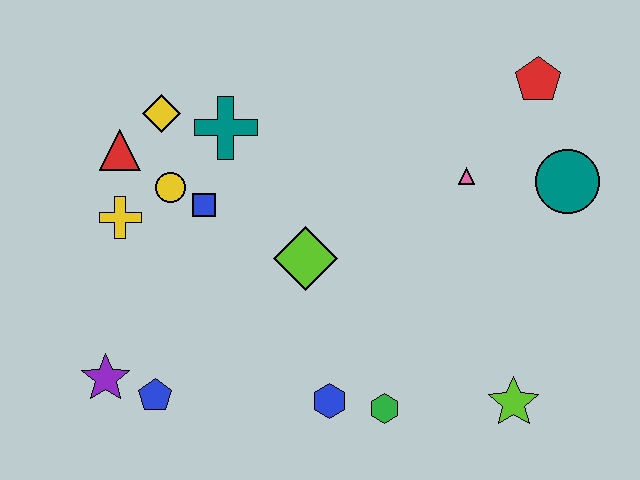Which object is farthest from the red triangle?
The lime star is farthest from the red triangle.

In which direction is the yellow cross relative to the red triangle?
The yellow cross is below the red triangle.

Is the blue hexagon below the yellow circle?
Yes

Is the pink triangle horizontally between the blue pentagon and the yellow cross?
No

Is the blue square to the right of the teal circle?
No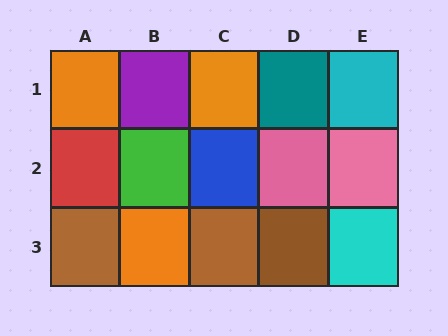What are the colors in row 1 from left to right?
Orange, purple, orange, teal, cyan.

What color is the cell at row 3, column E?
Cyan.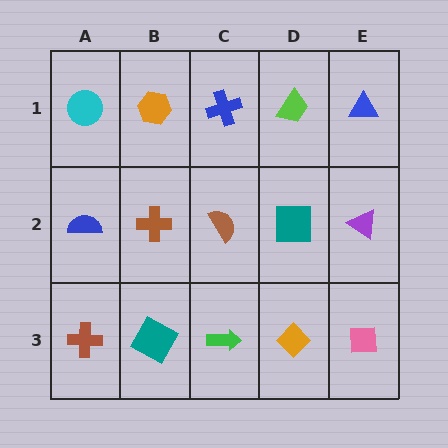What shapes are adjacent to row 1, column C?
A brown semicircle (row 2, column C), an orange hexagon (row 1, column B), a lime trapezoid (row 1, column D).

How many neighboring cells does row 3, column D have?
3.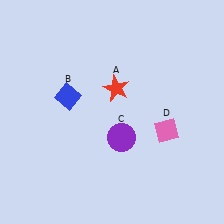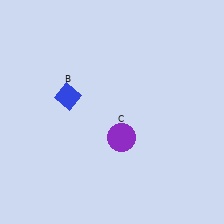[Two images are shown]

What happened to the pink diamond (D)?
The pink diamond (D) was removed in Image 2. It was in the bottom-right area of Image 1.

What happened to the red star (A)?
The red star (A) was removed in Image 2. It was in the top-right area of Image 1.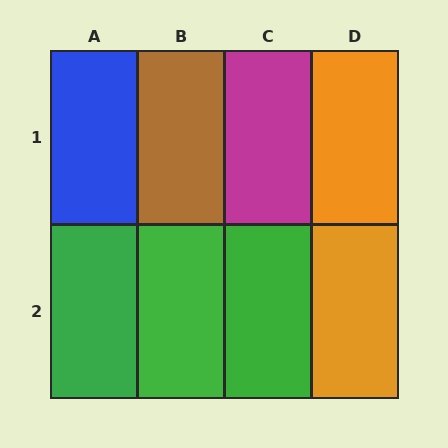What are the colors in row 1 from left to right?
Blue, brown, magenta, orange.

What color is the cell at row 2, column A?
Green.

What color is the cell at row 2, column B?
Green.